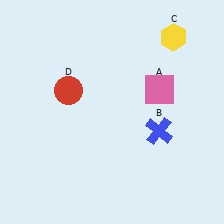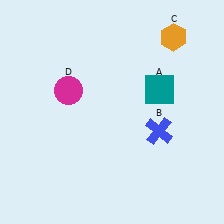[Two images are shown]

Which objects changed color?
A changed from pink to teal. C changed from yellow to orange. D changed from red to magenta.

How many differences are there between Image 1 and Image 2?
There are 3 differences between the two images.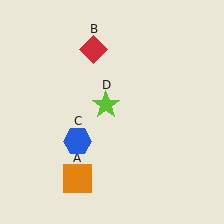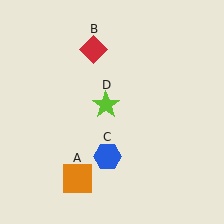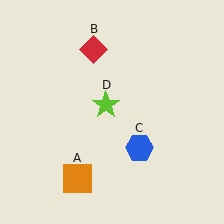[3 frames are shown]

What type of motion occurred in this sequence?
The blue hexagon (object C) rotated counterclockwise around the center of the scene.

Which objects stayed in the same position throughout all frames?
Orange square (object A) and red diamond (object B) and lime star (object D) remained stationary.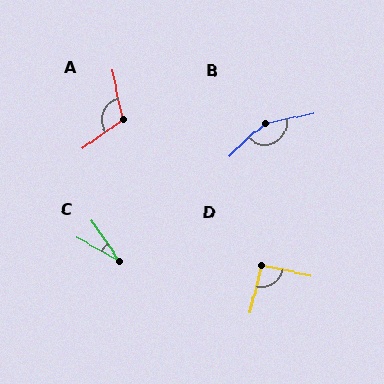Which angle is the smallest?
C, at approximately 27 degrees.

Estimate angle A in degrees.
Approximately 114 degrees.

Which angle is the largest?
B, at approximately 149 degrees.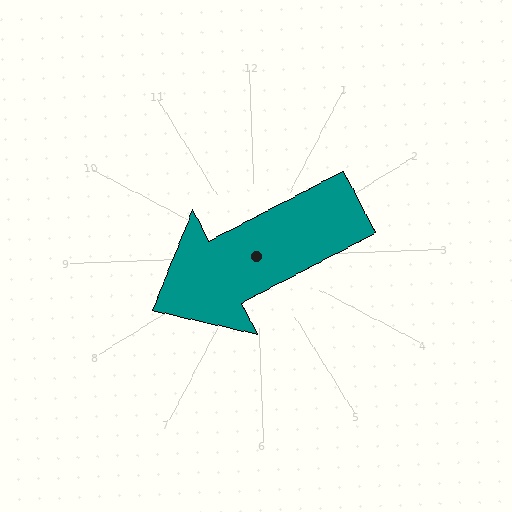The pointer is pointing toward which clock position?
Roughly 8 o'clock.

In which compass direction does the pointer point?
Southwest.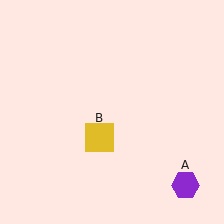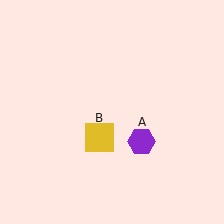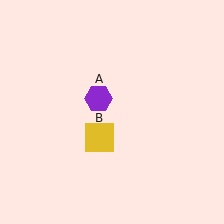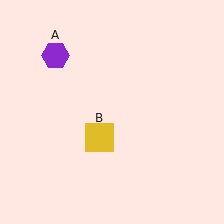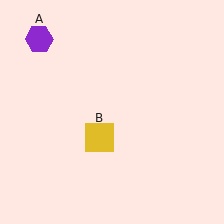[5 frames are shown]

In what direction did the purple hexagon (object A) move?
The purple hexagon (object A) moved up and to the left.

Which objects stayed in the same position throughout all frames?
Yellow square (object B) remained stationary.